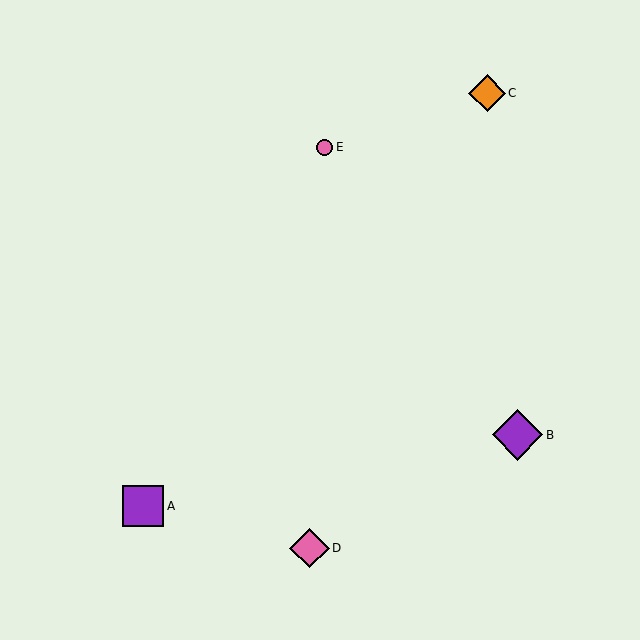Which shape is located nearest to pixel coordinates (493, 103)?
The orange diamond (labeled C) at (487, 93) is nearest to that location.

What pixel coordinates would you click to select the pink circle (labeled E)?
Click at (324, 147) to select the pink circle E.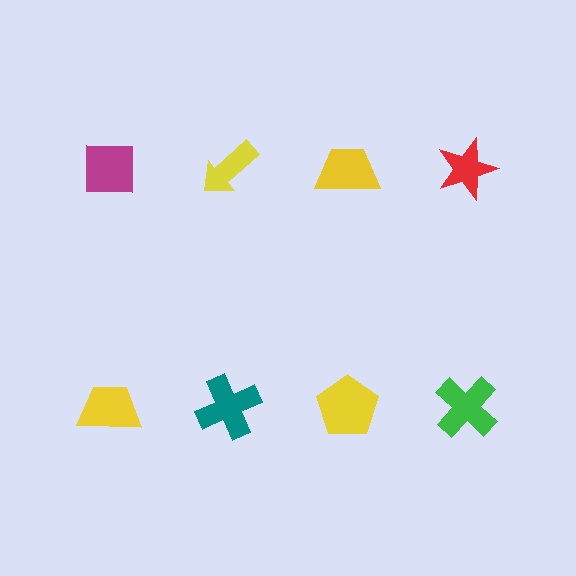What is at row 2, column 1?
A yellow trapezoid.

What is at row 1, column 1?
A magenta square.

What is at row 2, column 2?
A teal cross.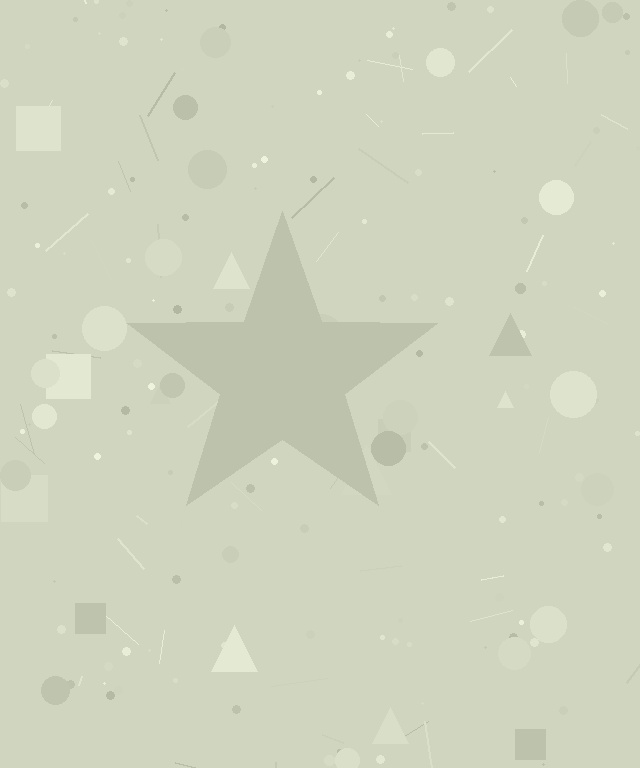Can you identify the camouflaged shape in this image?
The camouflaged shape is a star.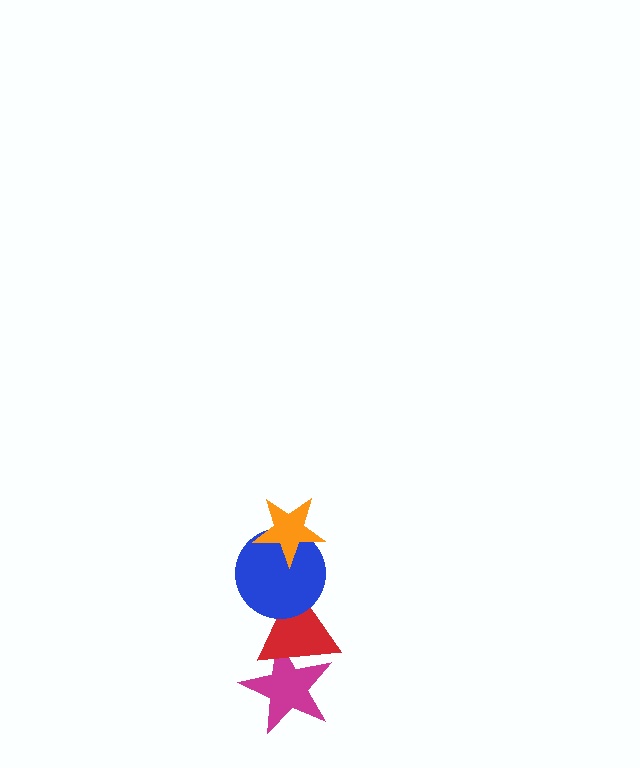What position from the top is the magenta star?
The magenta star is 4th from the top.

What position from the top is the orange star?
The orange star is 1st from the top.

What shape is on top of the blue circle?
The orange star is on top of the blue circle.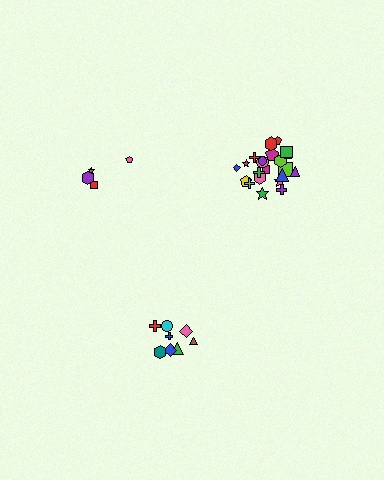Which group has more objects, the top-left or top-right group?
The top-right group.